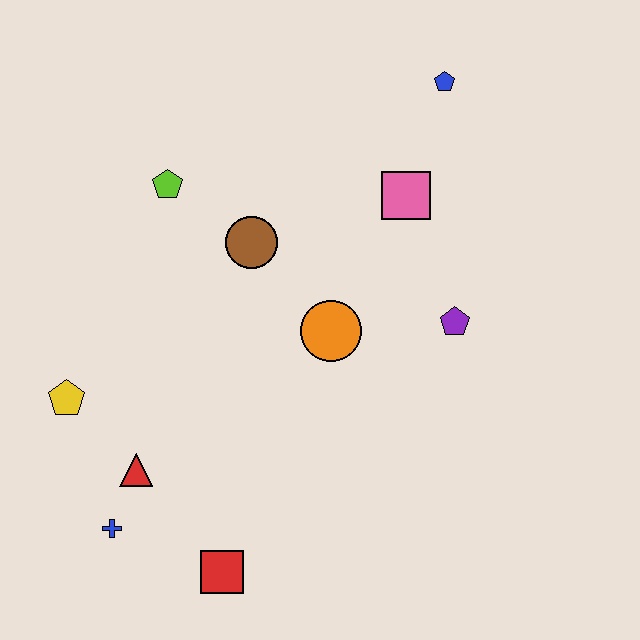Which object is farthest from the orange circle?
The blue cross is farthest from the orange circle.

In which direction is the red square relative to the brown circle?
The red square is below the brown circle.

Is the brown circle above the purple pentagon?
Yes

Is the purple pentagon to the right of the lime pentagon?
Yes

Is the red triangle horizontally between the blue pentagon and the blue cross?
Yes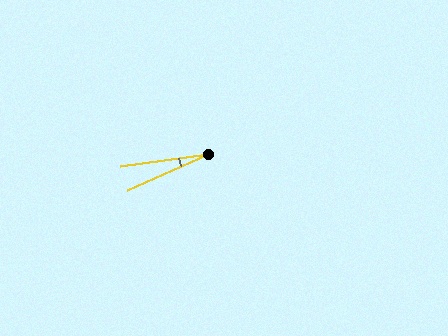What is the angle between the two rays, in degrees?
Approximately 17 degrees.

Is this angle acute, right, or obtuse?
It is acute.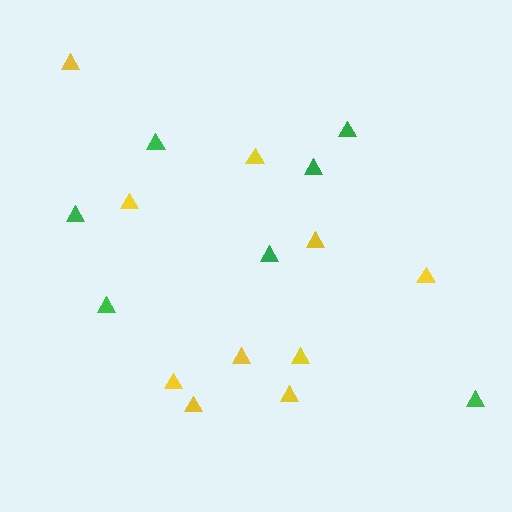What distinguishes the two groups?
There are 2 groups: one group of yellow triangles (10) and one group of green triangles (7).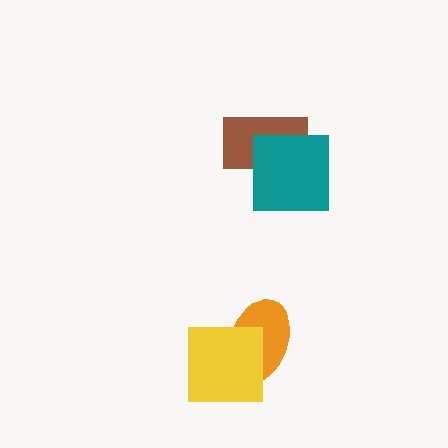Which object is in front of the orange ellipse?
The yellow square is in front of the orange ellipse.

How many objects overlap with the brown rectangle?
1 object overlaps with the brown rectangle.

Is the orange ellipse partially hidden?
Yes, it is partially covered by another shape.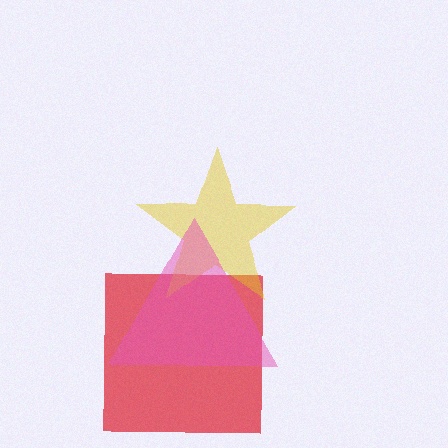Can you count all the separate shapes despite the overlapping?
Yes, there are 3 separate shapes.